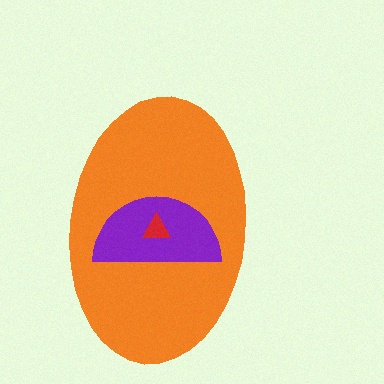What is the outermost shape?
The orange ellipse.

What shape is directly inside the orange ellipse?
The purple semicircle.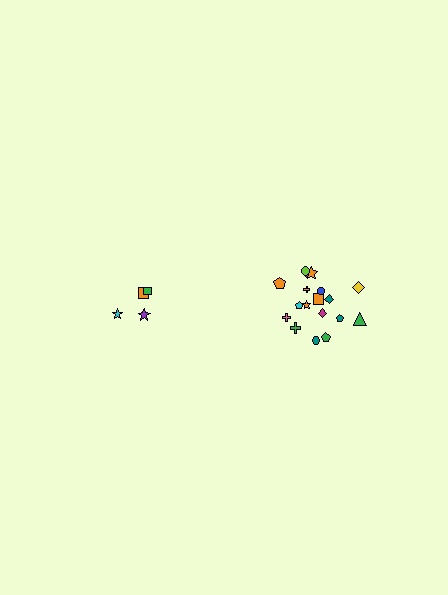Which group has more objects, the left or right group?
The right group.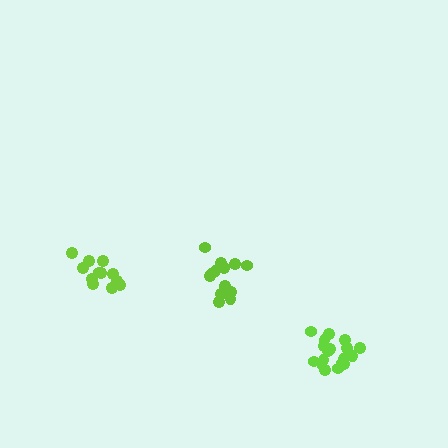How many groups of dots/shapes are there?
There are 3 groups.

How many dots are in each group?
Group 1: 12 dots, Group 2: 15 dots, Group 3: 18 dots (45 total).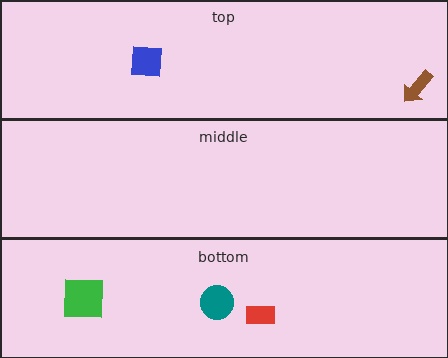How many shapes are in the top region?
2.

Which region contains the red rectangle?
The bottom region.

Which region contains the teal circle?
The bottom region.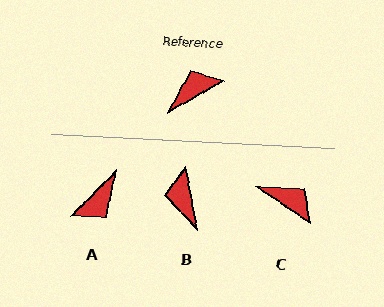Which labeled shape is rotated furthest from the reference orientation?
A, about 165 degrees away.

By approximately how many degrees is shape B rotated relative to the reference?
Approximately 71 degrees counter-clockwise.